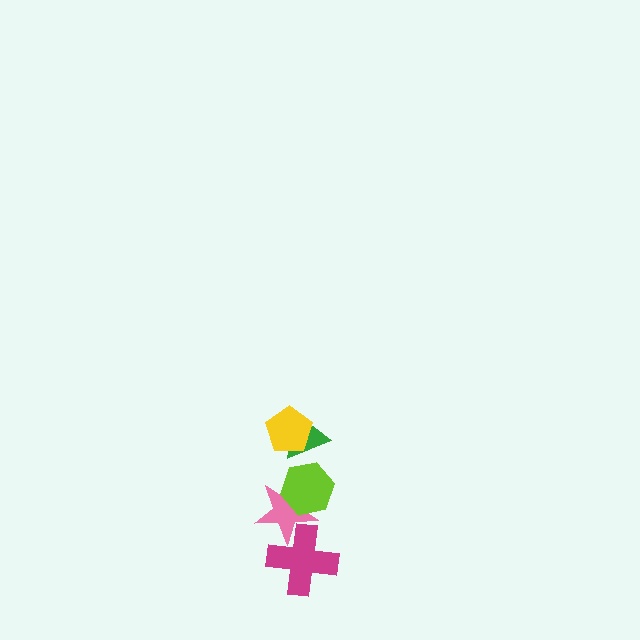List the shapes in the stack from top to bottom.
From top to bottom: the yellow pentagon, the green triangle, the lime hexagon, the pink star, the magenta cross.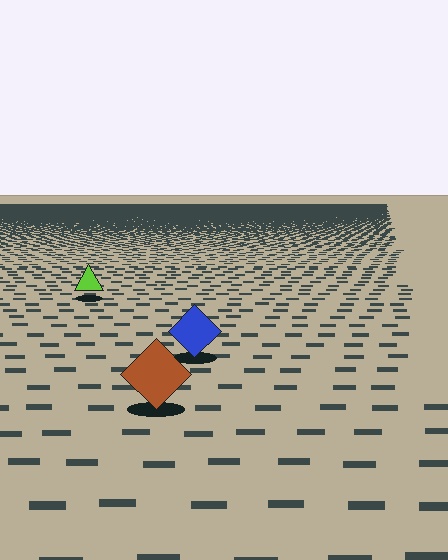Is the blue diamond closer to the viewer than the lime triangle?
Yes. The blue diamond is closer — you can tell from the texture gradient: the ground texture is coarser near it.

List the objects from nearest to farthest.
From nearest to farthest: the brown diamond, the blue diamond, the lime triangle.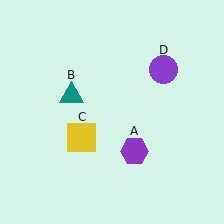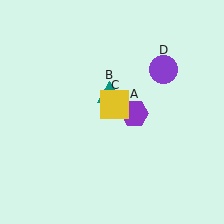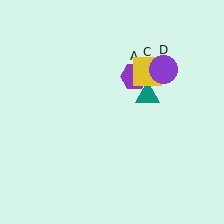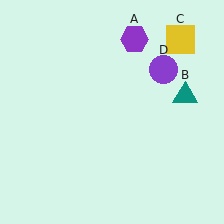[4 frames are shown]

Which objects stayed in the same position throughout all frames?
Purple circle (object D) remained stationary.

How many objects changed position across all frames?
3 objects changed position: purple hexagon (object A), teal triangle (object B), yellow square (object C).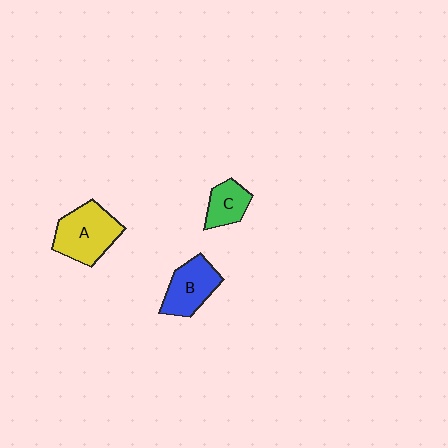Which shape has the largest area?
Shape A (yellow).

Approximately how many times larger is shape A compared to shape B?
Approximately 1.2 times.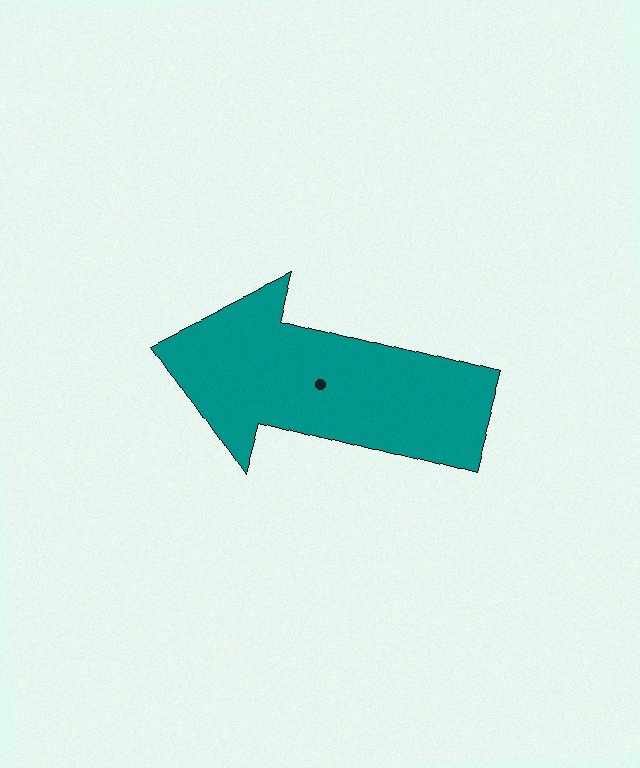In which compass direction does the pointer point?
West.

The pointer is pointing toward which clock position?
Roughly 10 o'clock.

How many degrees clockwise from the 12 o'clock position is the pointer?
Approximately 285 degrees.